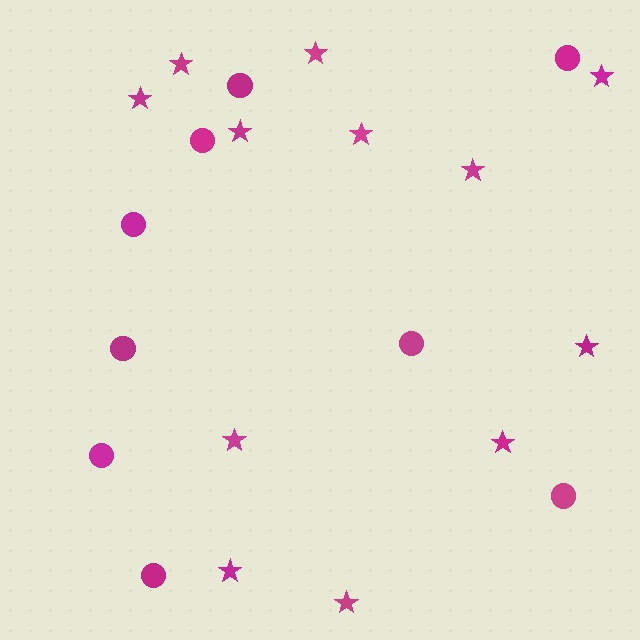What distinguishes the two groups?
There are 2 groups: one group of circles (9) and one group of stars (12).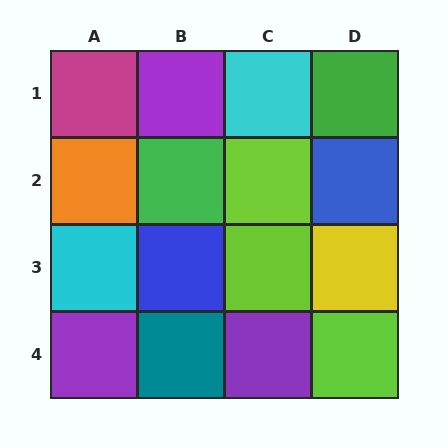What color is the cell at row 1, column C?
Cyan.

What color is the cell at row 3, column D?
Yellow.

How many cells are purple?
3 cells are purple.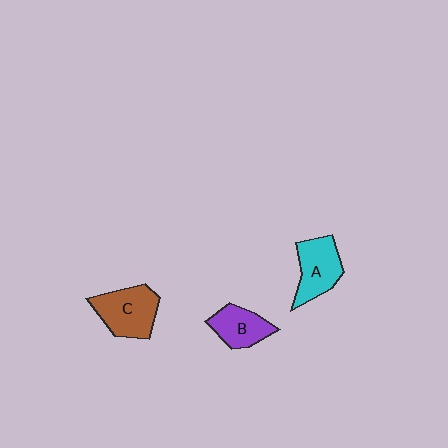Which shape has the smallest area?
Shape B (purple).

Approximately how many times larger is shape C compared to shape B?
Approximately 1.4 times.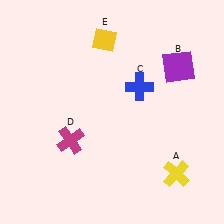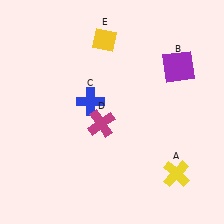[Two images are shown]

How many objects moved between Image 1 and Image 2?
2 objects moved between the two images.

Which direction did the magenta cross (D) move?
The magenta cross (D) moved right.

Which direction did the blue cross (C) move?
The blue cross (C) moved left.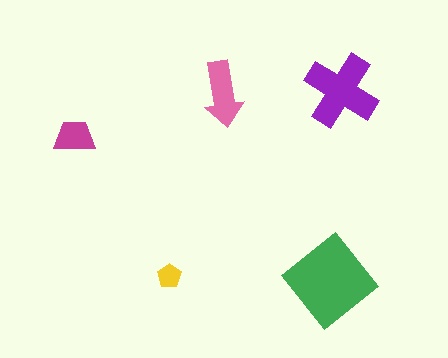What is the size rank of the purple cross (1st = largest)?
2nd.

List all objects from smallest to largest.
The yellow pentagon, the magenta trapezoid, the pink arrow, the purple cross, the green diamond.